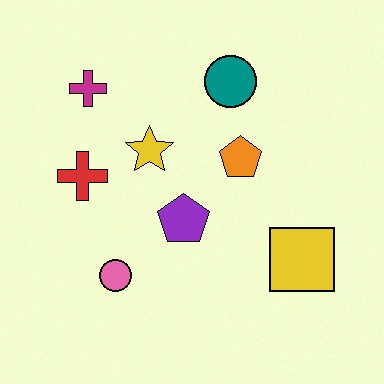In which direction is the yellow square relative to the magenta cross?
The yellow square is to the right of the magenta cross.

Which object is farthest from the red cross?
The yellow square is farthest from the red cross.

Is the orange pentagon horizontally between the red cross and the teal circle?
No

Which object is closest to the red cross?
The yellow star is closest to the red cross.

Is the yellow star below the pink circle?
No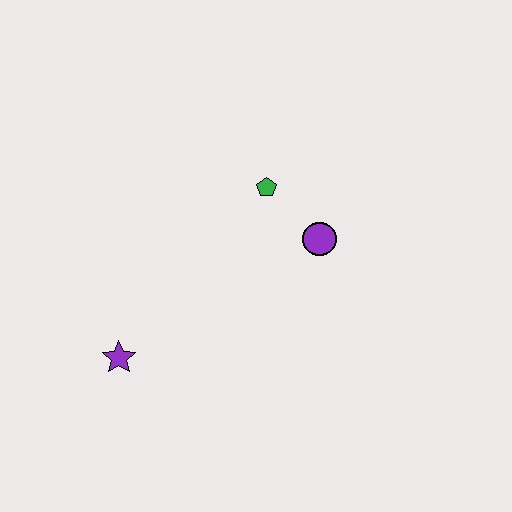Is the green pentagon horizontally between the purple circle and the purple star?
Yes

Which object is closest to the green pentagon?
The purple circle is closest to the green pentagon.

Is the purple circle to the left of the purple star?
No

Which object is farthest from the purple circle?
The purple star is farthest from the purple circle.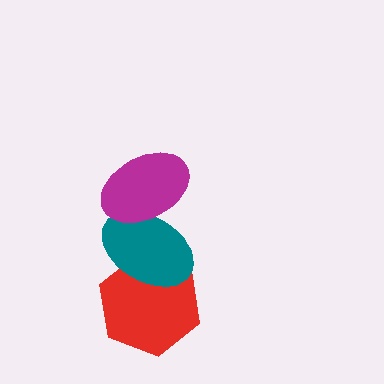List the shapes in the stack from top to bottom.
From top to bottom: the magenta ellipse, the teal ellipse, the red hexagon.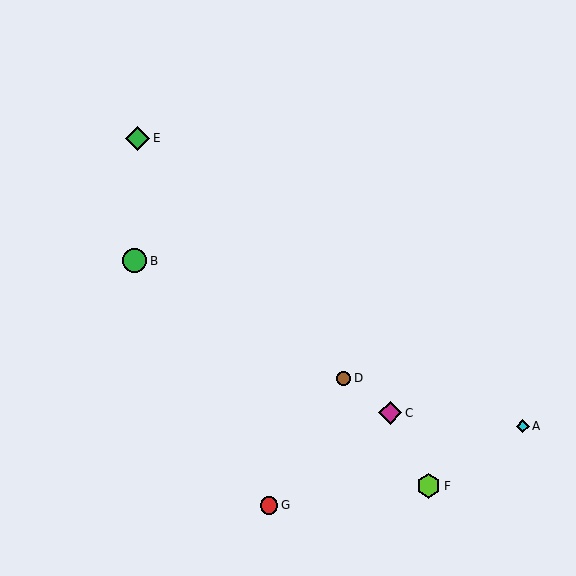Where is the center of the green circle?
The center of the green circle is at (135, 261).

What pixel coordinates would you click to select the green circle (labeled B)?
Click at (135, 261) to select the green circle B.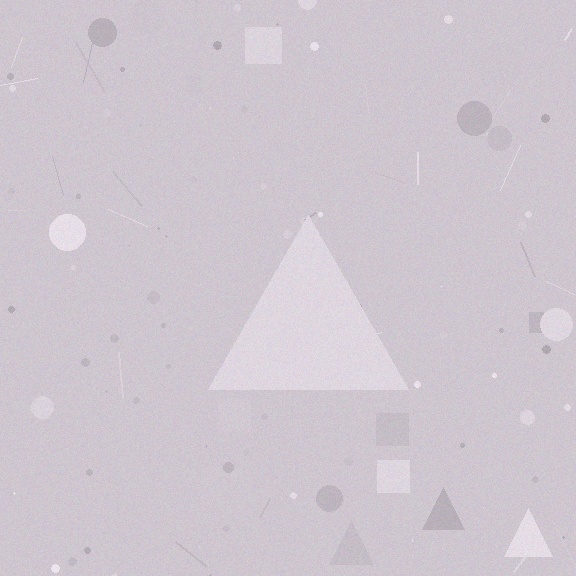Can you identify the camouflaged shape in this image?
The camouflaged shape is a triangle.